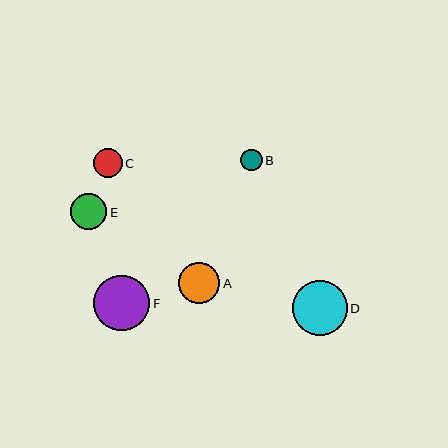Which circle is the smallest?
Circle B is the smallest with a size of approximately 22 pixels.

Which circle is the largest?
Circle F is the largest with a size of approximately 56 pixels.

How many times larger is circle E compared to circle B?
Circle E is approximately 1.7 times the size of circle B.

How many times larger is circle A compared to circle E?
Circle A is approximately 1.1 times the size of circle E.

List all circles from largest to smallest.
From largest to smallest: F, D, A, E, C, B.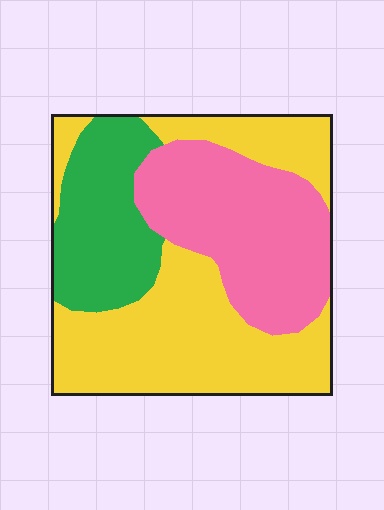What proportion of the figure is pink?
Pink covers around 30% of the figure.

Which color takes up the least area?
Green, at roughly 20%.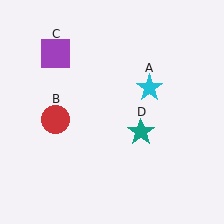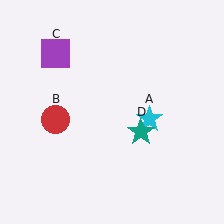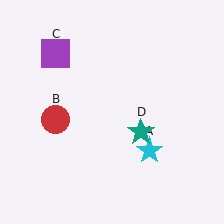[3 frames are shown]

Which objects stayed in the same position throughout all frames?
Red circle (object B) and purple square (object C) and teal star (object D) remained stationary.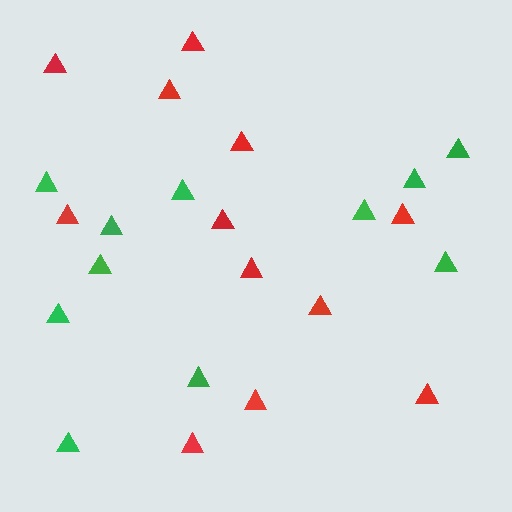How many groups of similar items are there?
There are 2 groups: one group of red triangles (12) and one group of green triangles (11).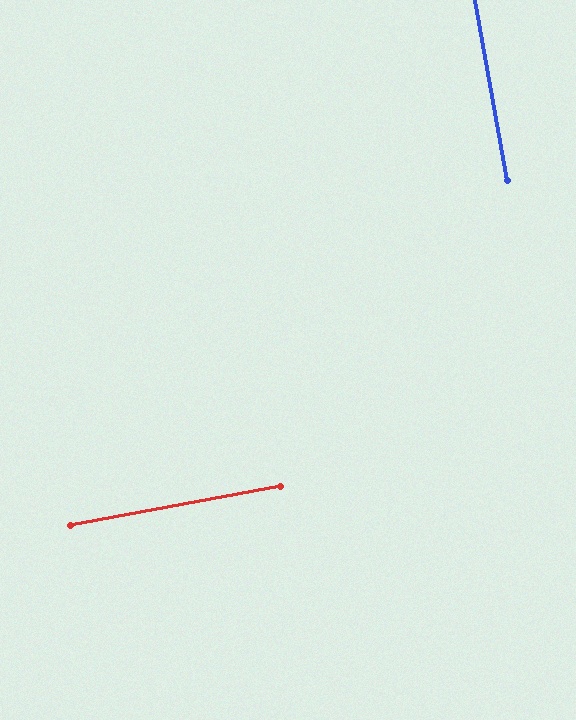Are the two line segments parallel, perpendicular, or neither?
Perpendicular — they meet at approximately 90°.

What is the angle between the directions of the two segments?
Approximately 90 degrees.